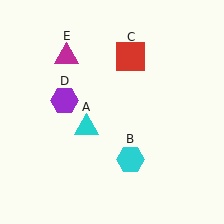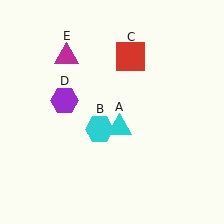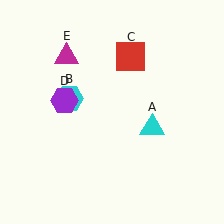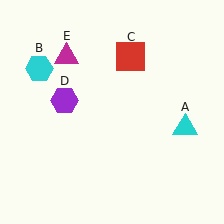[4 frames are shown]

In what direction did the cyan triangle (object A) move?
The cyan triangle (object A) moved right.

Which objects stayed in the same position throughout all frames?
Red square (object C) and purple hexagon (object D) and magenta triangle (object E) remained stationary.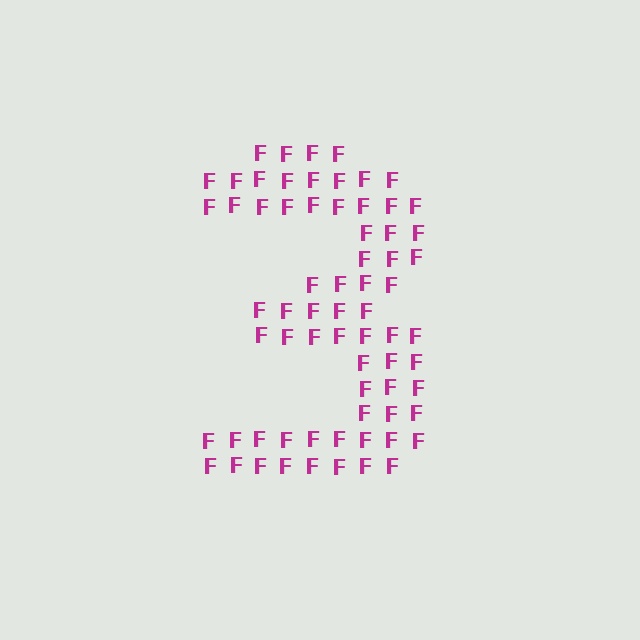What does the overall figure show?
The overall figure shows the digit 3.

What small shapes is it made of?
It is made of small letter F's.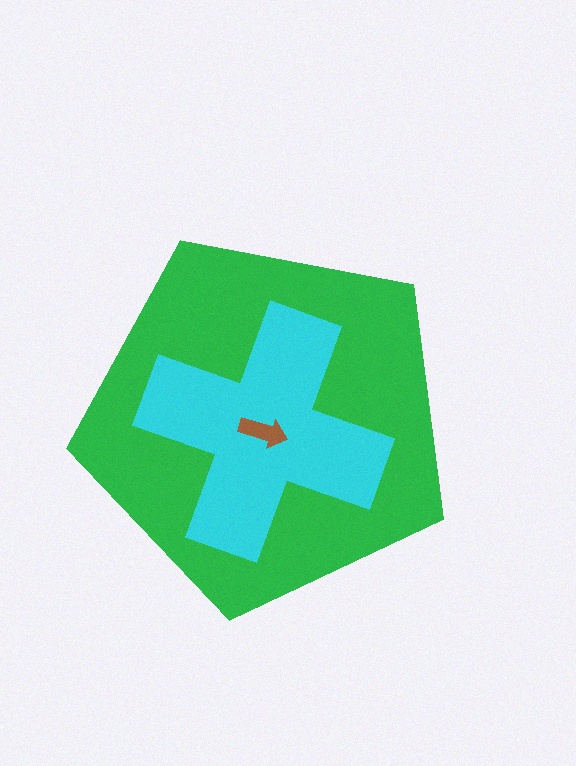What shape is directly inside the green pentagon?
The cyan cross.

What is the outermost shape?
The green pentagon.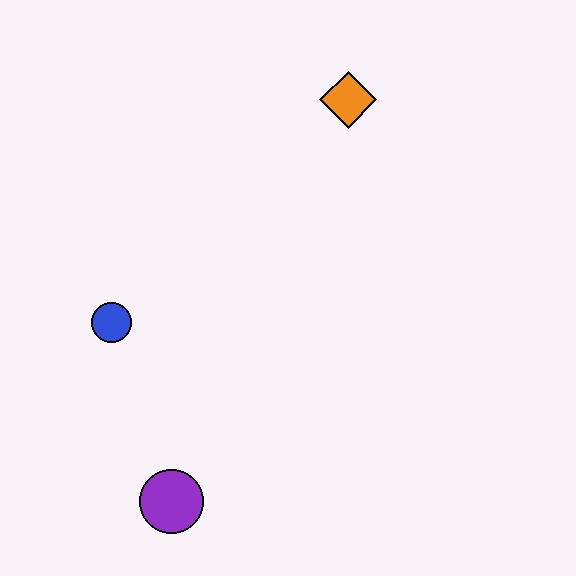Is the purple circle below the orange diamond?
Yes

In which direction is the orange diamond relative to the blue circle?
The orange diamond is to the right of the blue circle.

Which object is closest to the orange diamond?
The blue circle is closest to the orange diamond.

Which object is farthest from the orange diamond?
The purple circle is farthest from the orange diamond.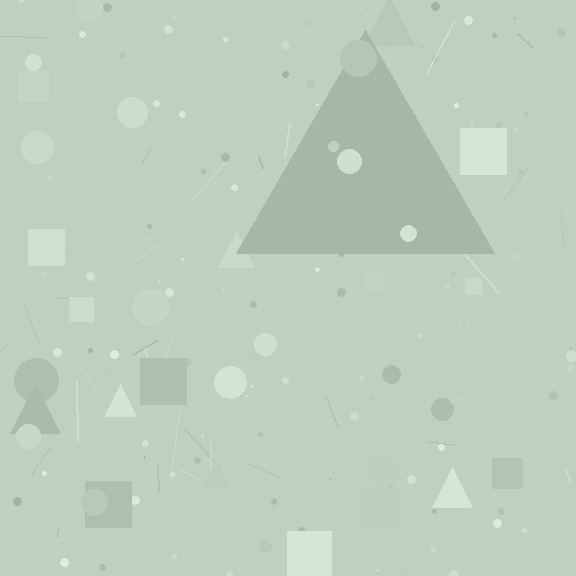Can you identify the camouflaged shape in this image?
The camouflaged shape is a triangle.